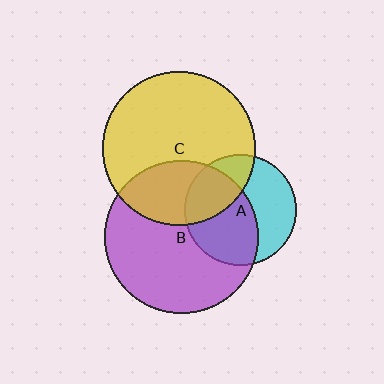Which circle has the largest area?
Circle B (purple).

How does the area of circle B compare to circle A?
Approximately 1.9 times.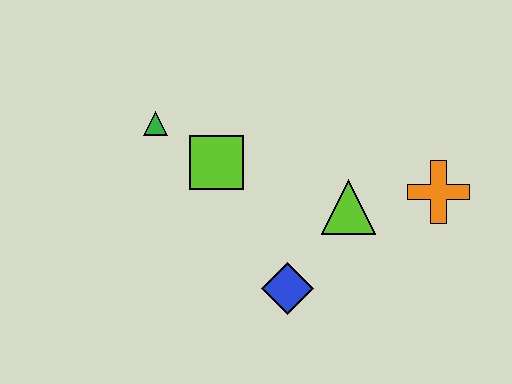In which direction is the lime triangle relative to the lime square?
The lime triangle is to the right of the lime square.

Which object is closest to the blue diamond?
The lime triangle is closest to the blue diamond.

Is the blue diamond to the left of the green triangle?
No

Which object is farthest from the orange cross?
The green triangle is farthest from the orange cross.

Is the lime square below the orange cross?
No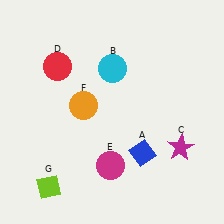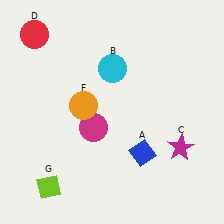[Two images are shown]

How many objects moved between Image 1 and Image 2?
2 objects moved between the two images.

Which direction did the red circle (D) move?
The red circle (D) moved up.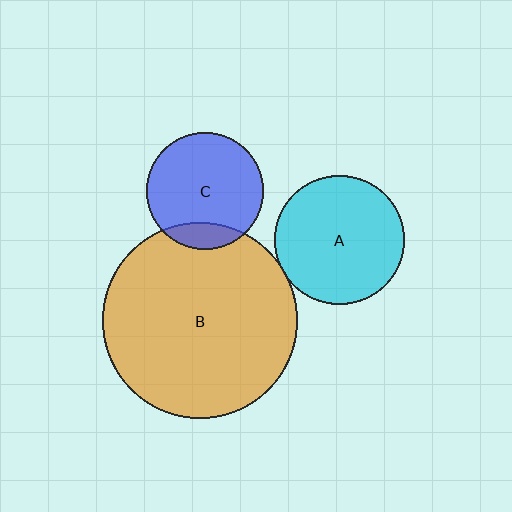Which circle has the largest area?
Circle B (orange).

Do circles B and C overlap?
Yes.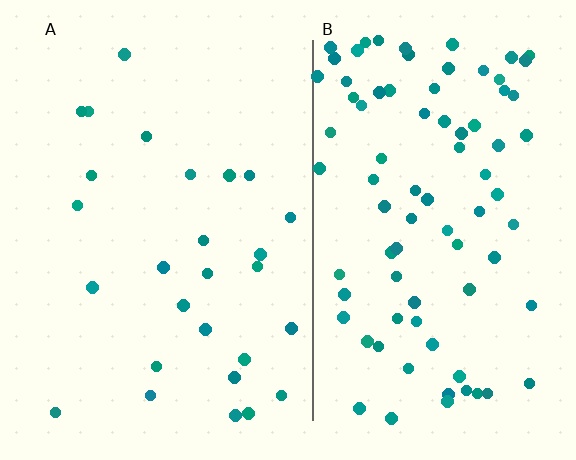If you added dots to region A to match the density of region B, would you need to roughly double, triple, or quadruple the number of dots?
Approximately triple.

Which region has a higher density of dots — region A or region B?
B (the right).